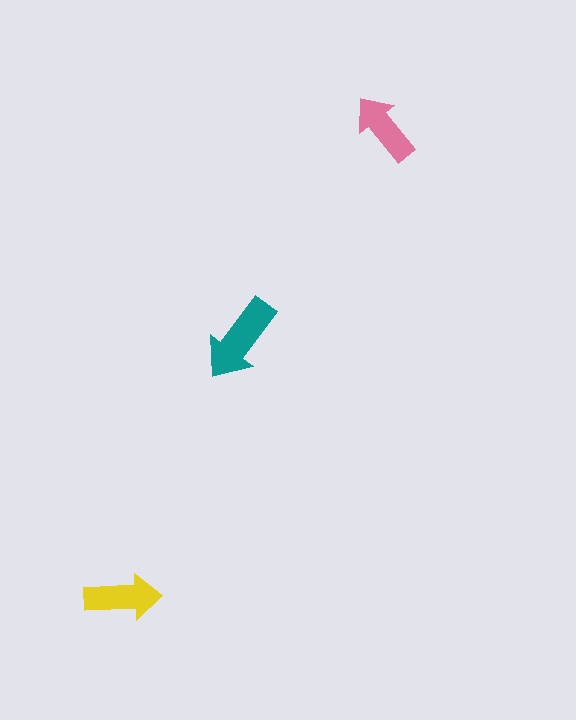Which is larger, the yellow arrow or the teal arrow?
The teal one.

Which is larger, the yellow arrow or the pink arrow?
The yellow one.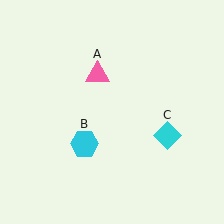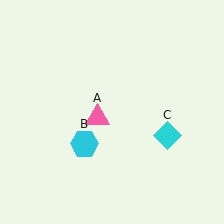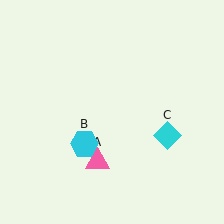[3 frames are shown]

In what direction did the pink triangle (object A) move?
The pink triangle (object A) moved down.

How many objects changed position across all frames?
1 object changed position: pink triangle (object A).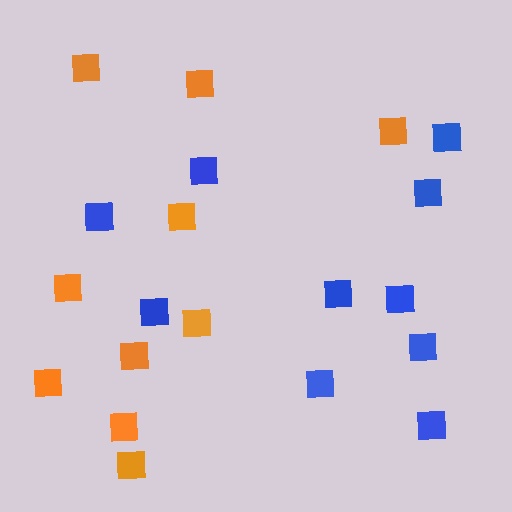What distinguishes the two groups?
There are 2 groups: one group of orange squares (10) and one group of blue squares (10).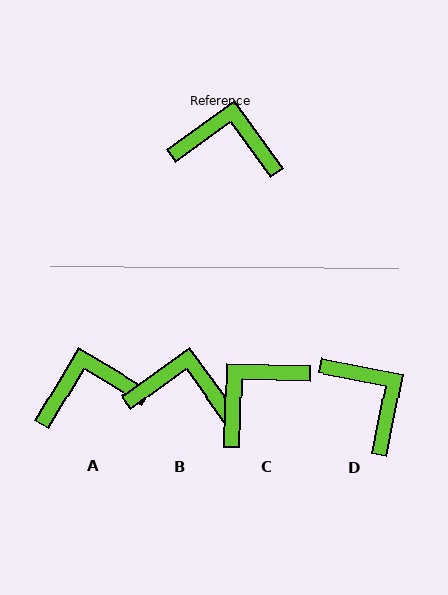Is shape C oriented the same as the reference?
No, it is off by about 52 degrees.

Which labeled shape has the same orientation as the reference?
B.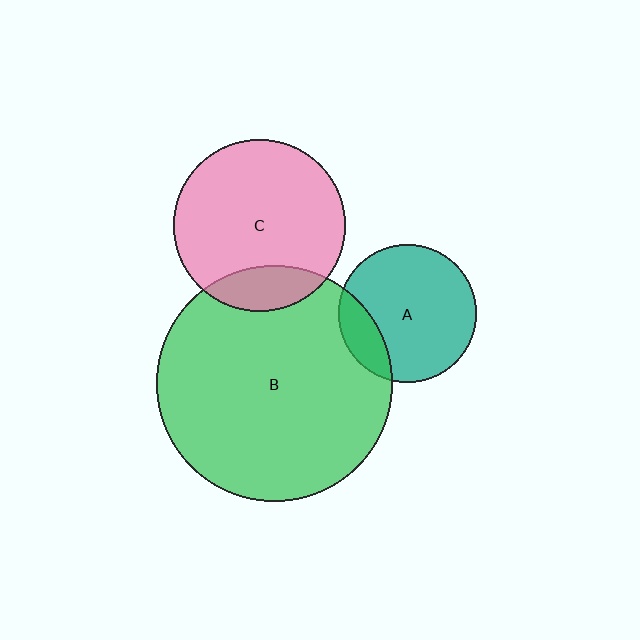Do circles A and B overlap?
Yes.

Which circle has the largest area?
Circle B (green).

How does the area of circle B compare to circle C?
Approximately 1.9 times.